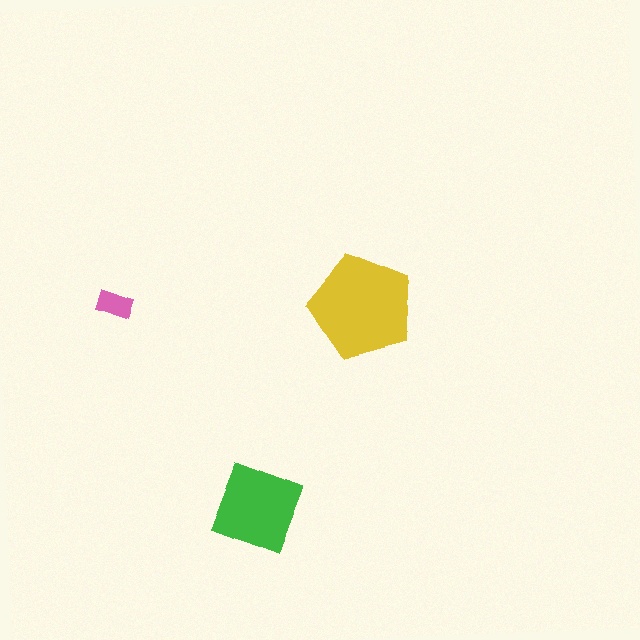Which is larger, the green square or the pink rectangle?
The green square.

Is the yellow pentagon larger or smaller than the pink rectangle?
Larger.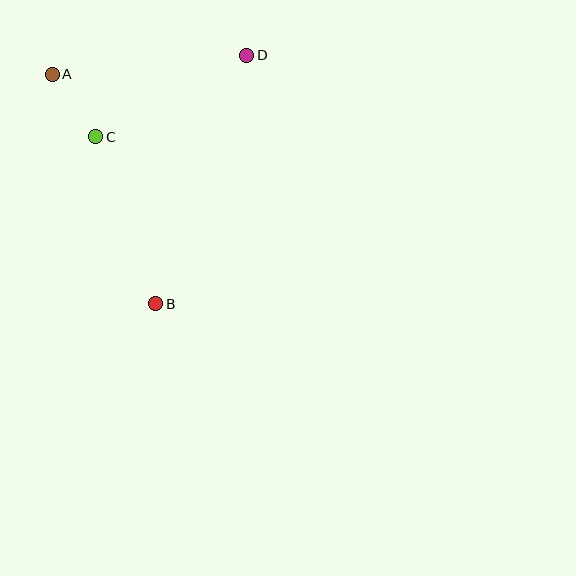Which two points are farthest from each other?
Points B and D are farthest from each other.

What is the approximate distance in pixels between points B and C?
The distance between B and C is approximately 178 pixels.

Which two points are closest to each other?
Points A and C are closest to each other.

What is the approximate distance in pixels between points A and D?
The distance between A and D is approximately 195 pixels.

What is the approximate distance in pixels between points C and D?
The distance between C and D is approximately 172 pixels.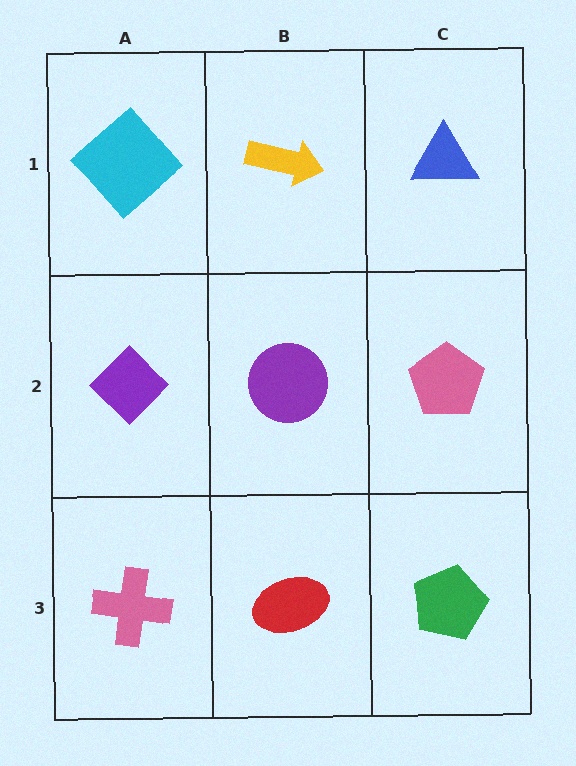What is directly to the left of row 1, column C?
A yellow arrow.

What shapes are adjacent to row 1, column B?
A purple circle (row 2, column B), a cyan diamond (row 1, column A), a blue triangle (row 1, column C).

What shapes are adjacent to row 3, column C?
A pink pentagon (row 2, column C), a red ellipse (row 3, column B).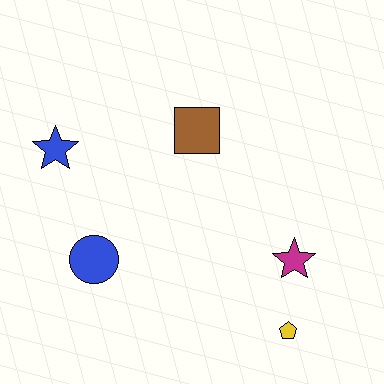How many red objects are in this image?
There are no red objects.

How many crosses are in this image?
There are no crosses.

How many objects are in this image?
There are 5 objects.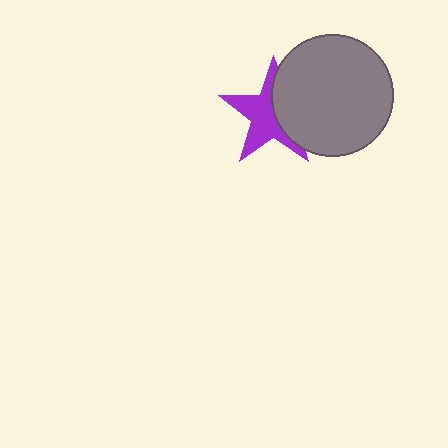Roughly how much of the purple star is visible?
About half of it is visible (roughly 58%).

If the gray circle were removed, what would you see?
You would see the complete purple star.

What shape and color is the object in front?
The object in front is a gray circle.